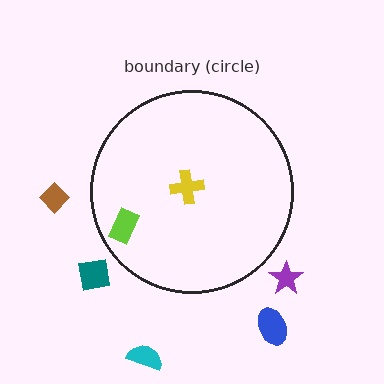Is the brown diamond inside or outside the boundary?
Outside.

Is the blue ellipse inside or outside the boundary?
Outside.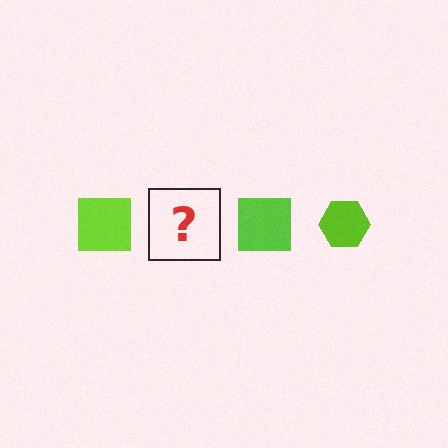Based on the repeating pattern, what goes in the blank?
The blank should be a lime hexagon.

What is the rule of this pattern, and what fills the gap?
The rule is that the pattern cycles through square, hexagon shapes in lime. The gap should be filled with a lime hexagon.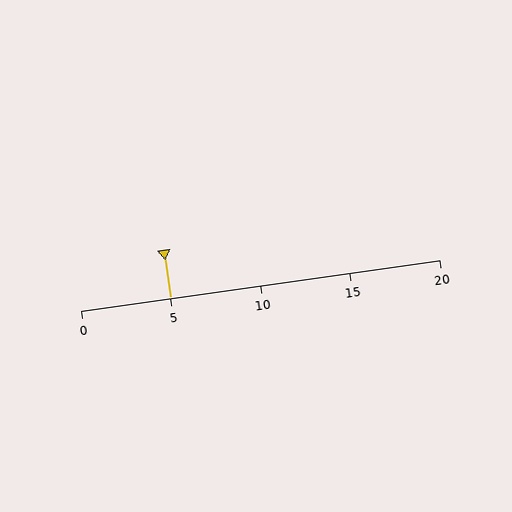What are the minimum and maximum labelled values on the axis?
The axis runs from 0 to 20.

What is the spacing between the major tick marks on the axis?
The major ticks are spaced 5 apart.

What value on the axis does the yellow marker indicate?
The marker indicates approximately 5.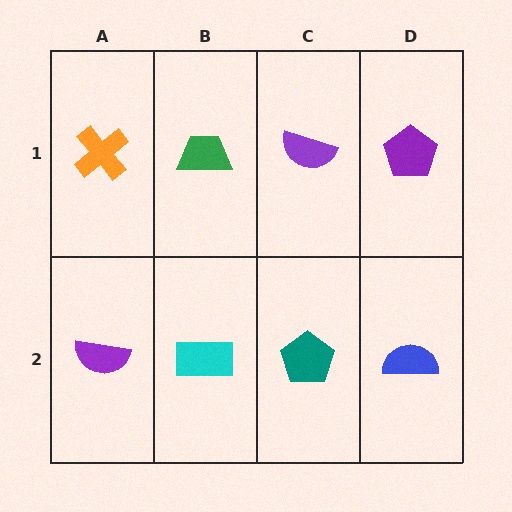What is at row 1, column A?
An orange cross.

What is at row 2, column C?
A teal pentagon.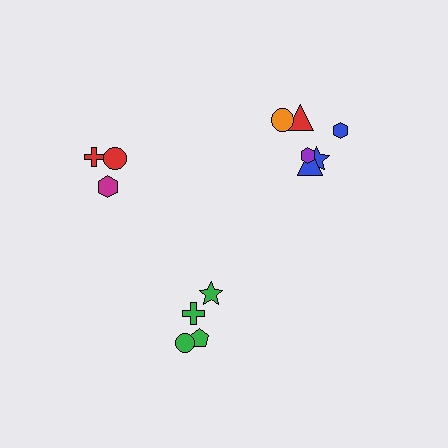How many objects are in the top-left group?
There are 3 objects.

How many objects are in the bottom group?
There are 4 objects.